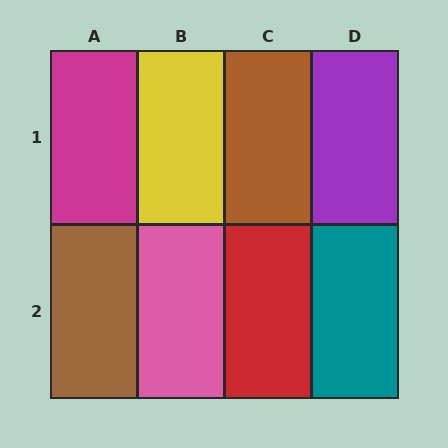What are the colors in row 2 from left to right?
Brown, pink, red, teal.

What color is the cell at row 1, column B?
Yellow.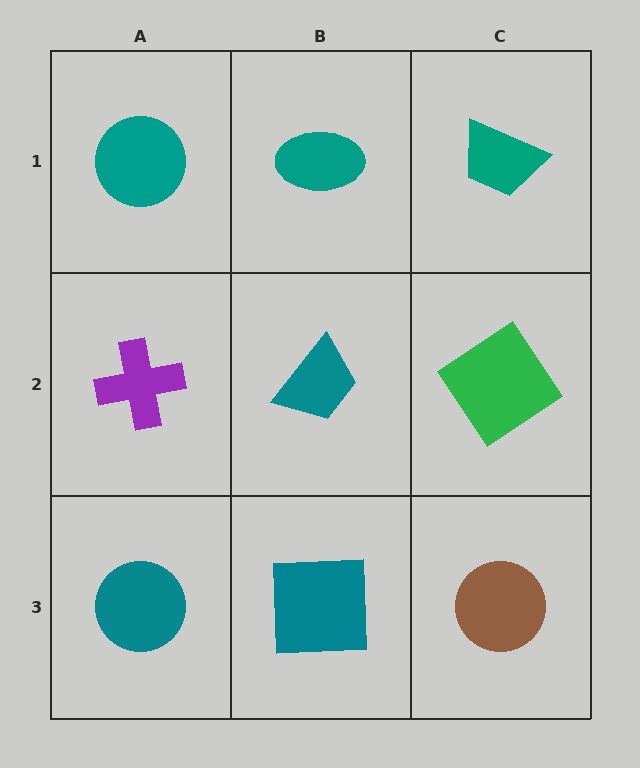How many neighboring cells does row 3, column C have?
2.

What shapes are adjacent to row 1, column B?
A teal trapezoid (row 2, column B), a teal circle (row 1, column A), a teal trapezoid (row 1, column C).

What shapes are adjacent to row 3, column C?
A green diamond (row 2, column C), a teal square (row 3, column B).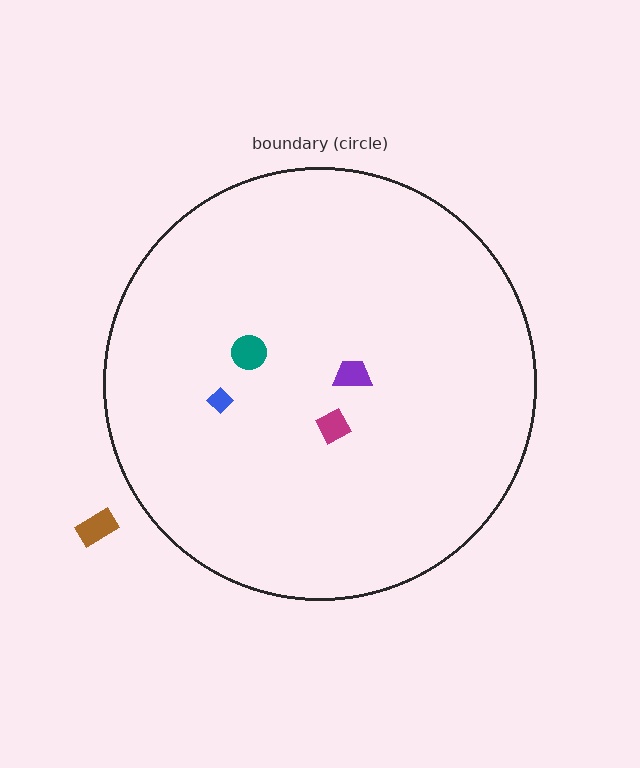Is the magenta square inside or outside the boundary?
Inside.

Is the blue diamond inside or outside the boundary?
Inside.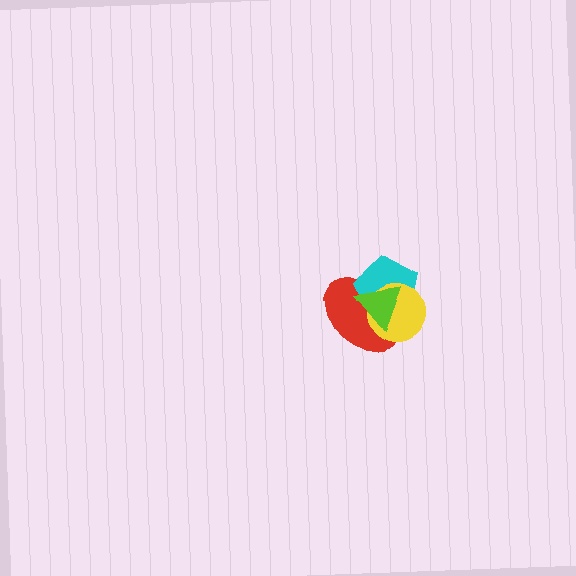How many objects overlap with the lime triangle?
3 objects overlap with the lime triangle.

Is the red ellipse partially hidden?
Yes, it is partially covered by another shape.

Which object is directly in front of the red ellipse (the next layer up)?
The cyan pentagon is directly in front of the red ellipse.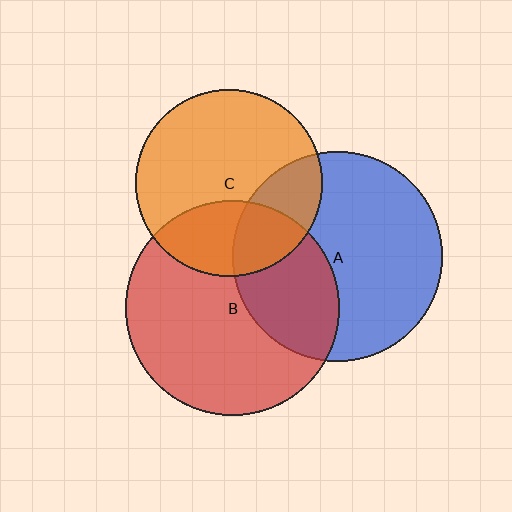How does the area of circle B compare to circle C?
Approximately 1.3 times.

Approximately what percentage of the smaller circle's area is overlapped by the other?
Approximately 35%.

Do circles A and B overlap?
Yes.